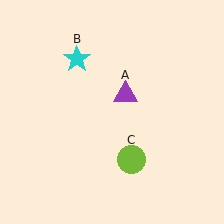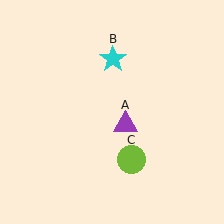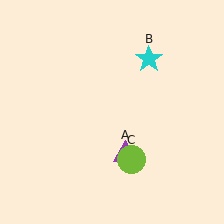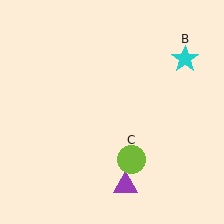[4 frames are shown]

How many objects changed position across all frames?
2 objects changed position: purple triangle (object A), cyan star (object B).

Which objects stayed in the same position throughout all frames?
Lime circle (object C) remained stationary.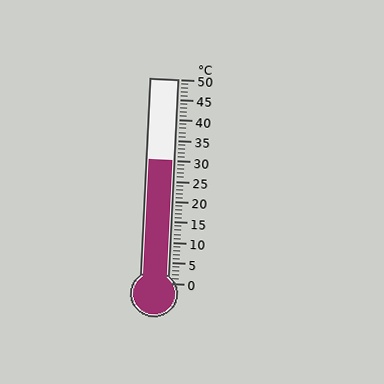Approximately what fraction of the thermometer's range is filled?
The thermometer is filled to approximately 60% of its range.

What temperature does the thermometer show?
The thermometer shows approximately 30°C.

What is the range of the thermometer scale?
The thermometer scale ranges from 0°C to 50°C.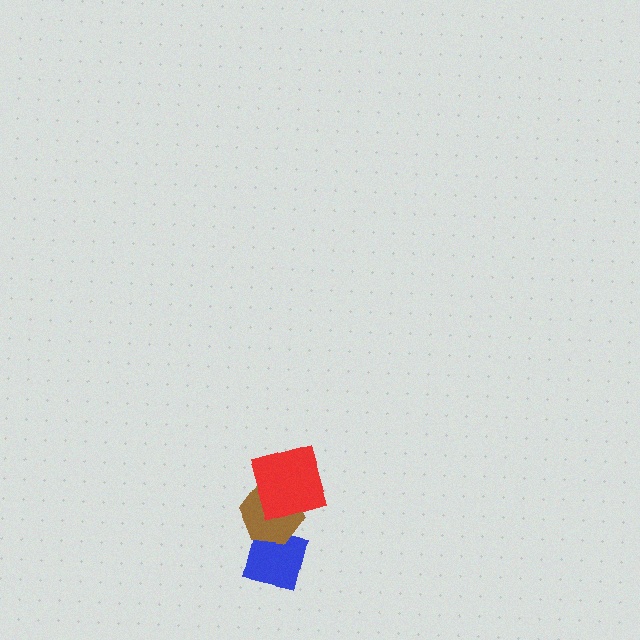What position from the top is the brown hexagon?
The brown hexagon is 2nd from the top.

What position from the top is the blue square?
The blue square is 3rd from the top.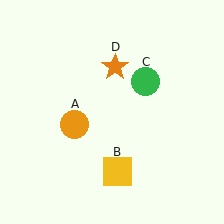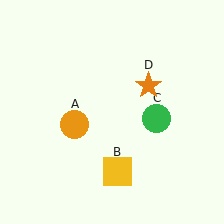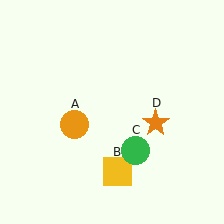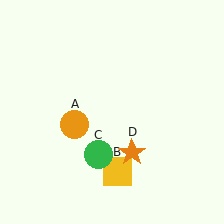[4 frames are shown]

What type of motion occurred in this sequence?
The green circle (object C), orange star (object D) rotated clockwise around the center of the scene.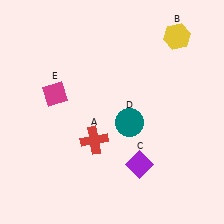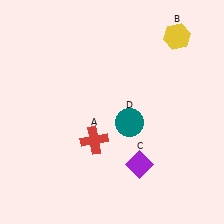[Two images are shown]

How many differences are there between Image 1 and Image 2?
There is 1 difference between the two images.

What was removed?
The magenta diamond (E) was removed in Image 2.